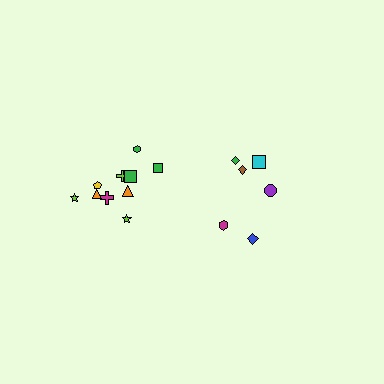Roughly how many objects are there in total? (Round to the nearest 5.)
Roughly 15 objects in total.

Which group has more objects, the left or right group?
The left group.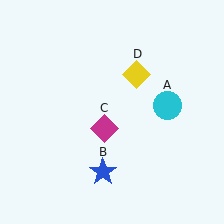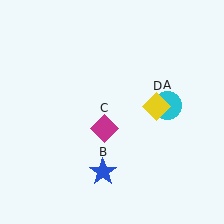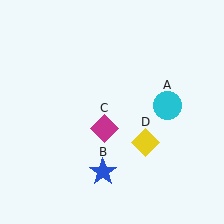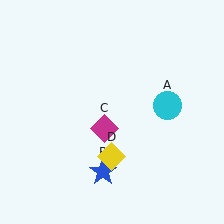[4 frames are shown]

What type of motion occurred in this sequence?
The yellow diamond (object D) rotated clockwise around the center of the scene.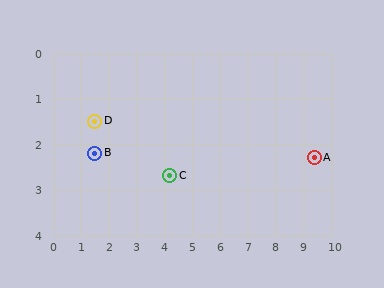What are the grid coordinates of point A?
Point A is at approximately (9.4, 2.3).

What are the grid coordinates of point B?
Point B is at approximately (1.5, 2.2).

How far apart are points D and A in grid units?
Points D and A are about 7.9 grid units apart.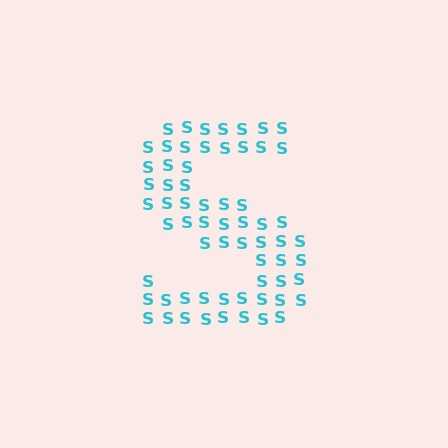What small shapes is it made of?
It is made of small letter S's.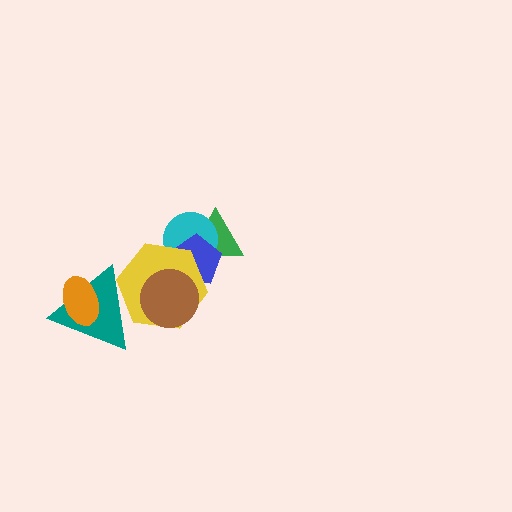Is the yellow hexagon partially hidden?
Yes, it is partially covered by another shape.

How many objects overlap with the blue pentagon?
4 objects overlap with the blue pentagon.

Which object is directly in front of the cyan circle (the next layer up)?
The blue pentagon is directly in front of the cyan circle.